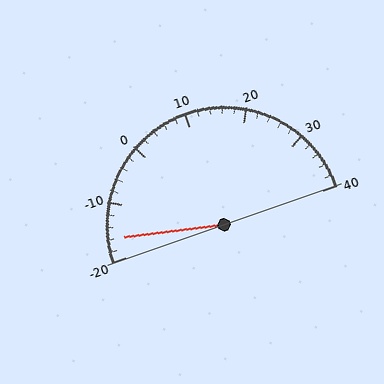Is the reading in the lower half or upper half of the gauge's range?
The reading is in the lower half of the range (-20 to 40).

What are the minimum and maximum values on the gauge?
The gauge ranges from -20 to 40.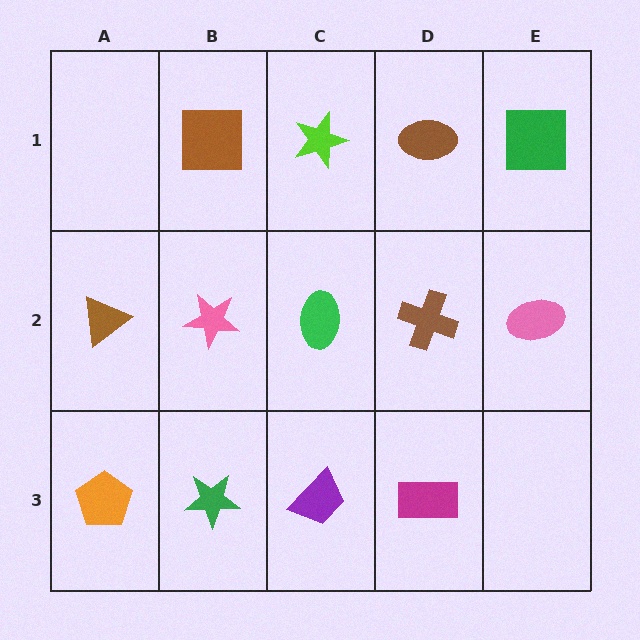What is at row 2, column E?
A pink ellipse.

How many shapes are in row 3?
4 shapes.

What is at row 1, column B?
A brown square.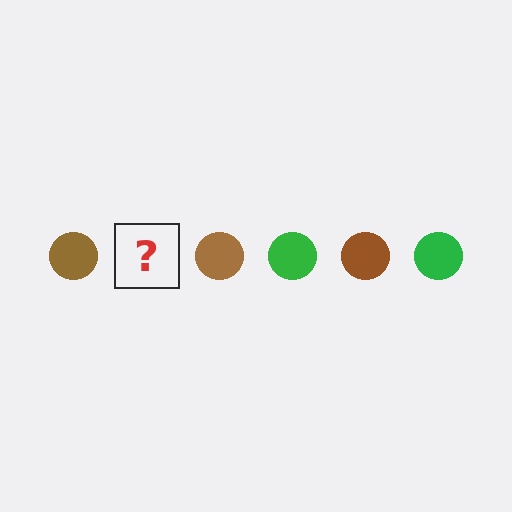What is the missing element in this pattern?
The missing element is a green circle.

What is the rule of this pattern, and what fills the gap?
The rule is that the pattern cycles through brown, green circles. The gap should be filled with a green circle.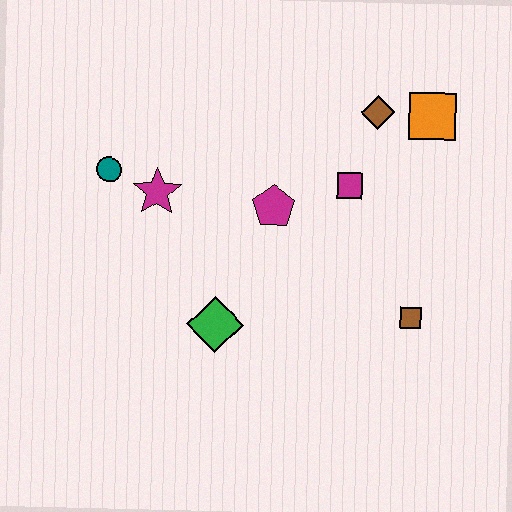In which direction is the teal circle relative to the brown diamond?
The teal circle is to the left of the brown diamond.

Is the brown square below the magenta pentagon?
Yes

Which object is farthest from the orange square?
The teal circle is farthest from the orange square.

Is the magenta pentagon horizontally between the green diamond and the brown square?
Yes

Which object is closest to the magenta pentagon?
The magenta square is closest to the magenta pentagon.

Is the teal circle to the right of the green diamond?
No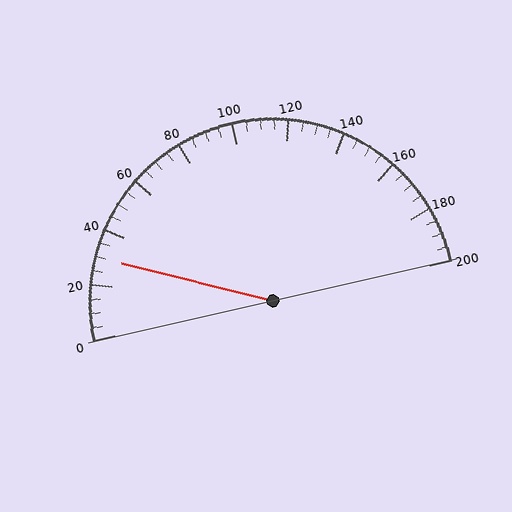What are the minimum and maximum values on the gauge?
The gauge ranges from 0 to 200.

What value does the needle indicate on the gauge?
The needle indicates approximately 30.